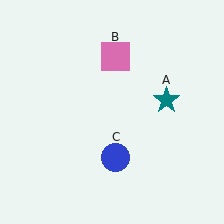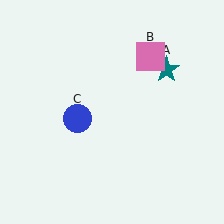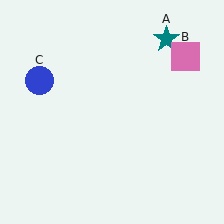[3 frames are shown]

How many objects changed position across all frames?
3 objects changed position: teal star (object A), pink square (object B), blue circle (object C).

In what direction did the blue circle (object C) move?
The blue circle (object C) moved up and to the left.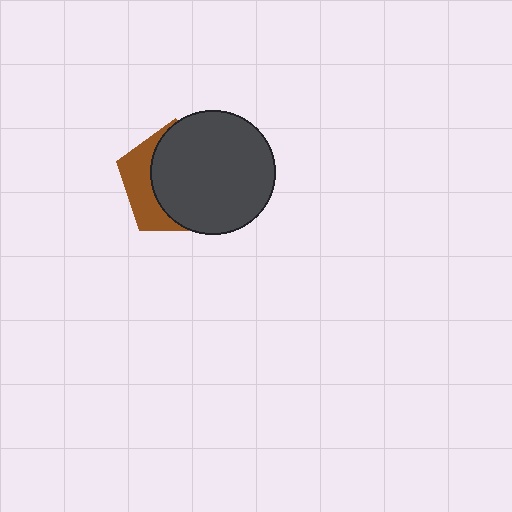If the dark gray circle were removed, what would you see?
You would see the complete brown pentagon.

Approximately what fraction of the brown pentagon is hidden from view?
Roughly 68% of the brown pentagon is hidden behind the dark gray circle.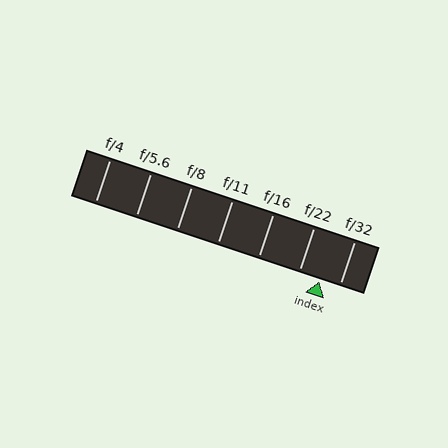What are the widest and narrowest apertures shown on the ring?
The widest aperture shown is f/4 and the narrowest is f/32.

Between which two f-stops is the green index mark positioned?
The index mark is between f/22 and f/32.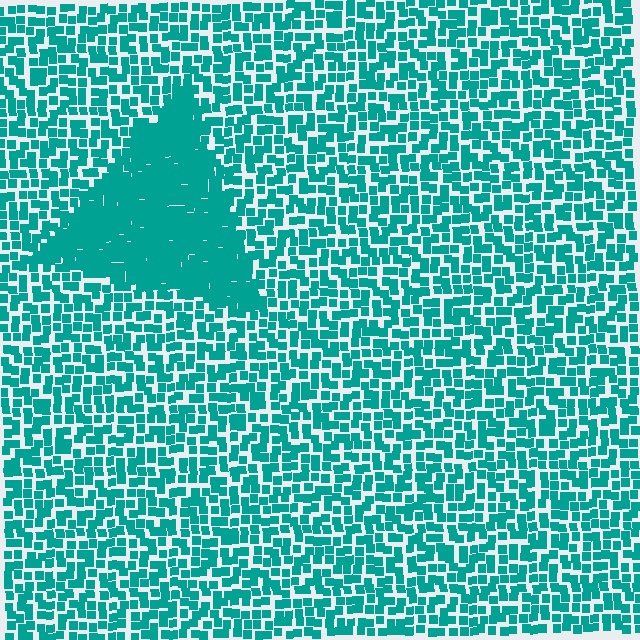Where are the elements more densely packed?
The elements are more densely packed inside the triangle boundary.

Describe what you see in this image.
The image contains small teal elements arranged at two different densities. A triangle-shaped region is visible where the elements are more densely packed than the surrounding area.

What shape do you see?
I see a triangle.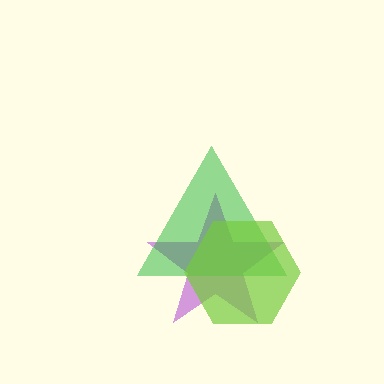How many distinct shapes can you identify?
There are 3 distinct shapes: a purple star, a green triangle, a lime hexagon.